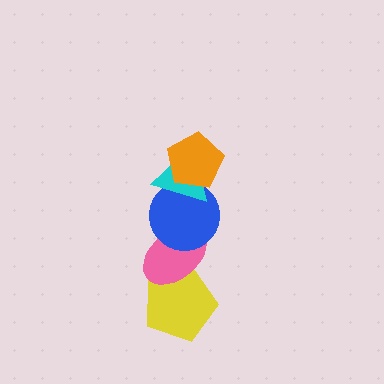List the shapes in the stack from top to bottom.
From top to bottom: the orange pentagon, the cyan triangle, the blue circle, the pink ellipse, the yellow pentagon.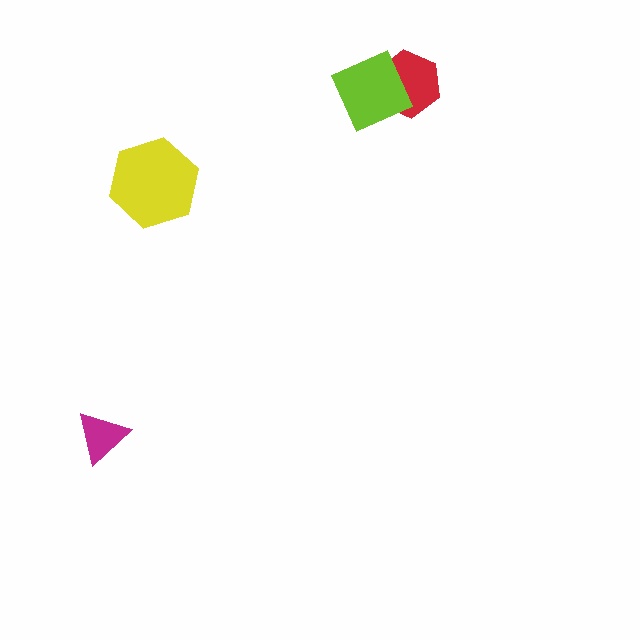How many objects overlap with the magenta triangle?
0 objects overlap with the magenta triangle.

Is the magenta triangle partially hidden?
No, no other shape covers it.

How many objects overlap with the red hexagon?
1 object overlaps with the red hexagon.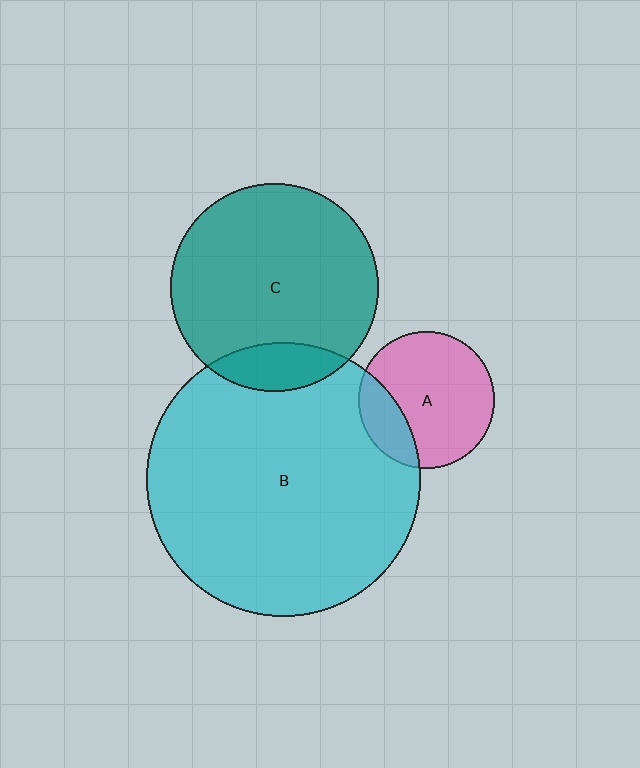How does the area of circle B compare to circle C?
Approximately 1.7 times.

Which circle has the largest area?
Circle B (cyan).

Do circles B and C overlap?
Yes.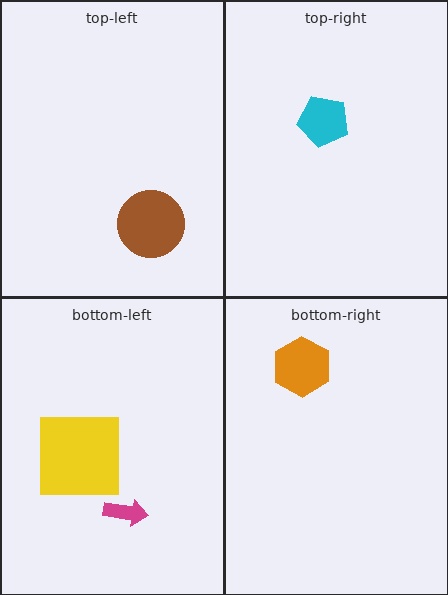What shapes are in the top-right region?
The cyan pentagon.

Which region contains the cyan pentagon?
The top-right region.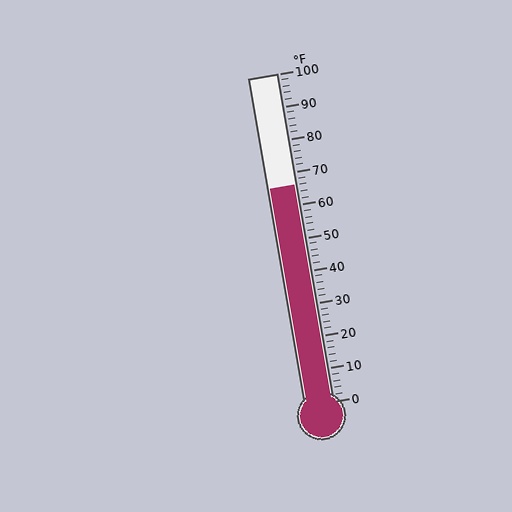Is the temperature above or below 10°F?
The temperature is above 10°F.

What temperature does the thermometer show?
The thermometer shows approximately 66°F.